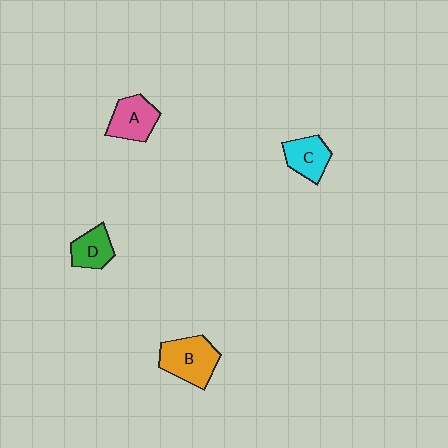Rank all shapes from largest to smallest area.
From largest to smallest: B (orange), A (pink), C (cyan), D (green).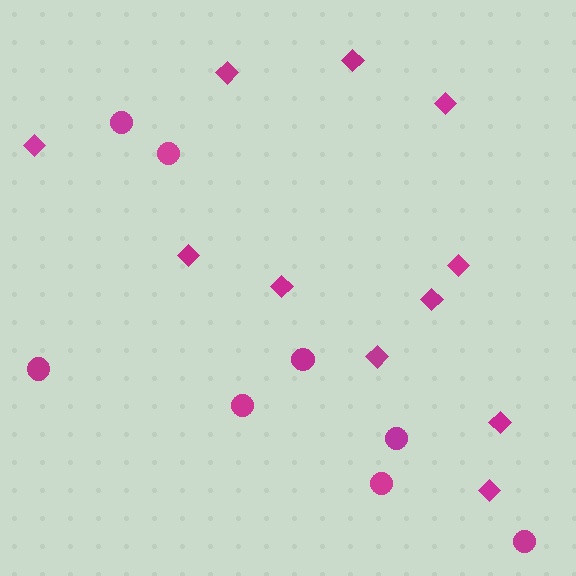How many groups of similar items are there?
There are 2 groups: one group of diamonds (11) and one group of circles (8).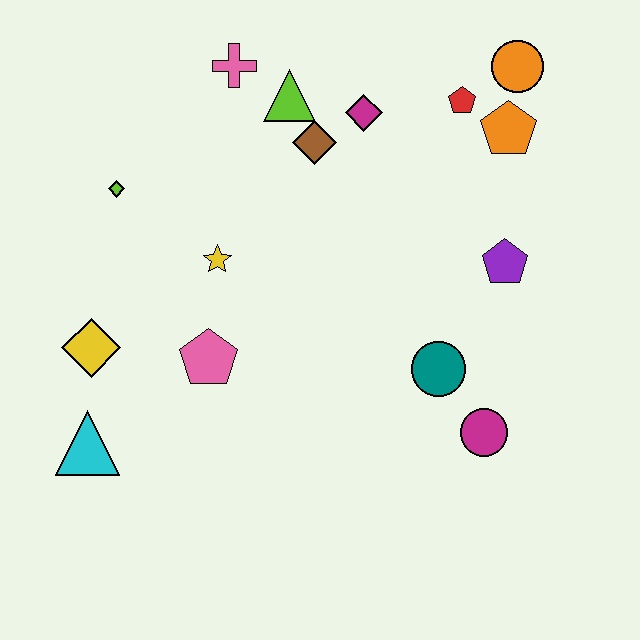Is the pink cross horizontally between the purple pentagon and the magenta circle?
No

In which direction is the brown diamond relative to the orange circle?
The brown diamond is to the left of the orange circle.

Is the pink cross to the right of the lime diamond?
Yes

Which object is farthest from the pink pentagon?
The orange circle is farthest from the pink pentagon.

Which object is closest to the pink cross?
The lime triangle is closest to the pink cross.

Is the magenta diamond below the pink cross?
Yes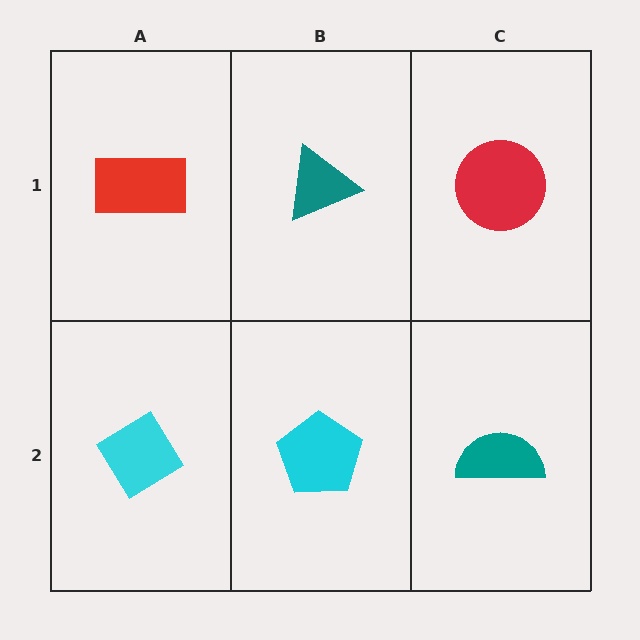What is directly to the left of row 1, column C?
A teal triangle.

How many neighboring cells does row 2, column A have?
2.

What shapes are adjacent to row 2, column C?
A red circle (row 1, column C), a cyan pentagon (row 2, column B).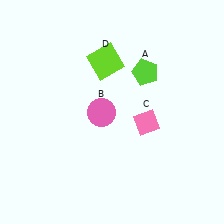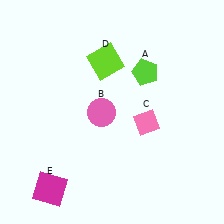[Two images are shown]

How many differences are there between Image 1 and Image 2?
There is 1 difference between the two images.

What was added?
A magenta square (E) was added in Image 2.